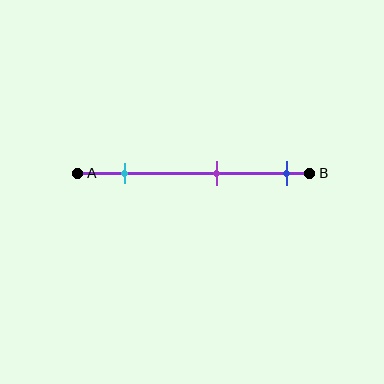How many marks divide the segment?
There are 3 marks dividing the segment.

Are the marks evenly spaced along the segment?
Yes, the marks are approximately evenly spaced.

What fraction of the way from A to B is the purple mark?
The purple mark is approximately 60% (0.6) of the way from A to B.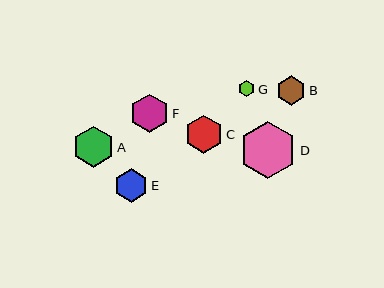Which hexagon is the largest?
Hexagon D is the largest with a size of approximately 57 pixels.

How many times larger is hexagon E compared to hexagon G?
Hexagon E is approximately 2.0 times the size of hexagon G.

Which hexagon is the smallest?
Hexagon G is the smallest with a size of approximately 16 pixels.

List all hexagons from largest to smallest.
From largest to smallest: D, A, F, C, E, B, G.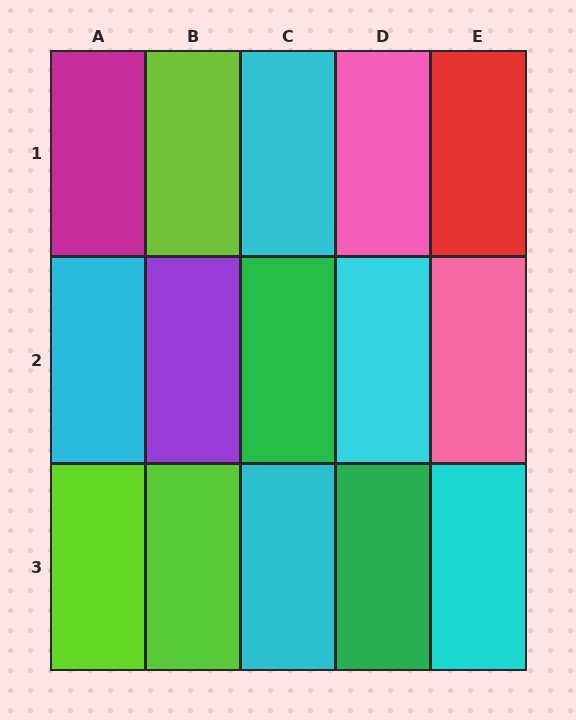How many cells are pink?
2 cells are pink.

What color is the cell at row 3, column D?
Green.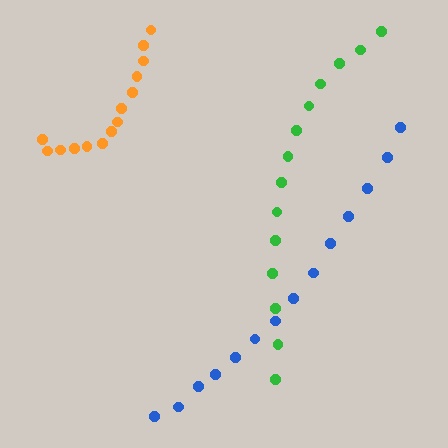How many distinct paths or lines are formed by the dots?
There are 3 distinct paths.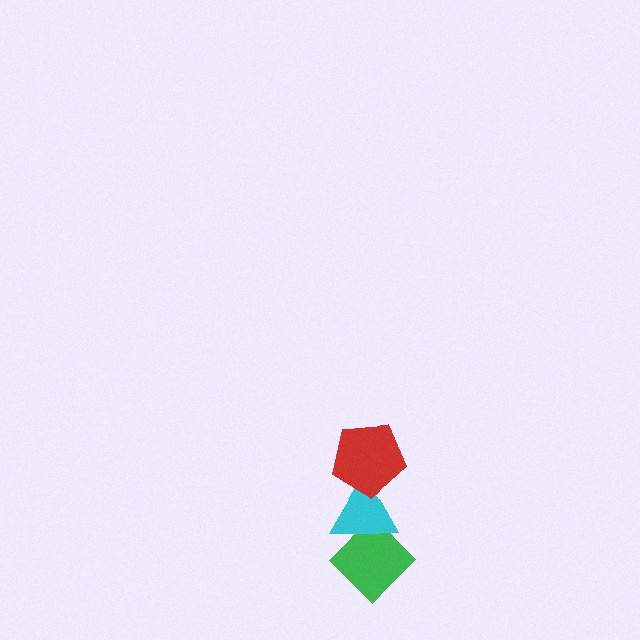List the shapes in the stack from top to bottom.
From top to bottom: the red pentagon, the cyan triangle, the green diamond.